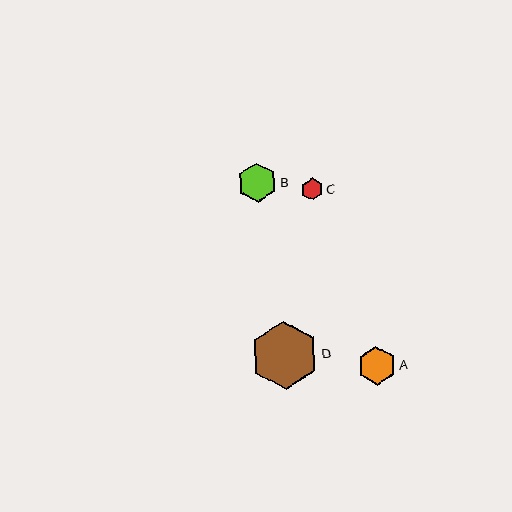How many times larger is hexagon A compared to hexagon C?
Hexagon A is approximately 1.7 times the size of hexagon C.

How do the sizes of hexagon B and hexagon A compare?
Hexagon B and hexagon A are approximately the same size.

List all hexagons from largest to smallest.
From largest to smallest: D, B, A, C.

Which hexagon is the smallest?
Hexagon C is the smallest with a size of approximately 22 pixels.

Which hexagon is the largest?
Hexagon D is the largest with a size of approximately 68 pixels.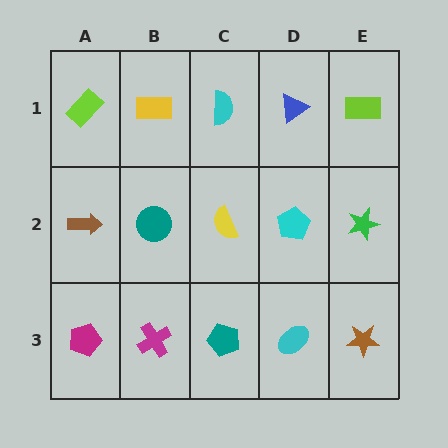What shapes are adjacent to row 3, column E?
A green star (row 2, column E), a cyan ellipse (row 3, column D).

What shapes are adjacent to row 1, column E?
A green star (row 2, column E), a blue triangle (row 1, column D).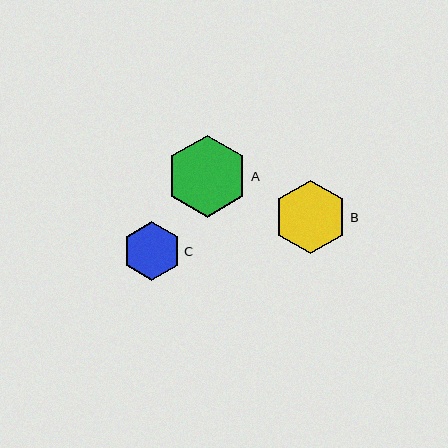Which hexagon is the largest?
Hexagon A is the largest with a size of approximately 82 pixels.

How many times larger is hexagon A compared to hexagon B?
Hexagon A is approximately 1.1 times the size of hexagon B.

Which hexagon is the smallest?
Hexagon C is the smallest with a size of approximately 59 pixels.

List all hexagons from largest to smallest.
From largest to smallest: A, B, C.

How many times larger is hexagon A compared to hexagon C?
Hexagon A is approximately 1.4 times the size of hexagon C.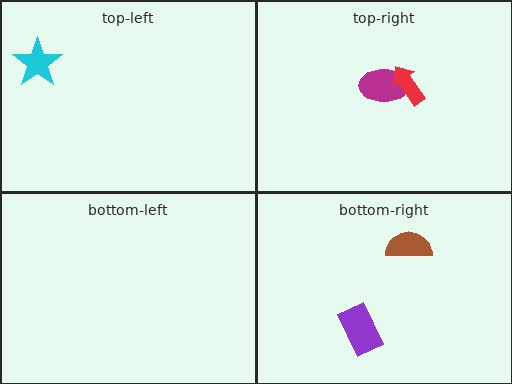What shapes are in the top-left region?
The cyan star.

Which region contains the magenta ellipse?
The top-right region.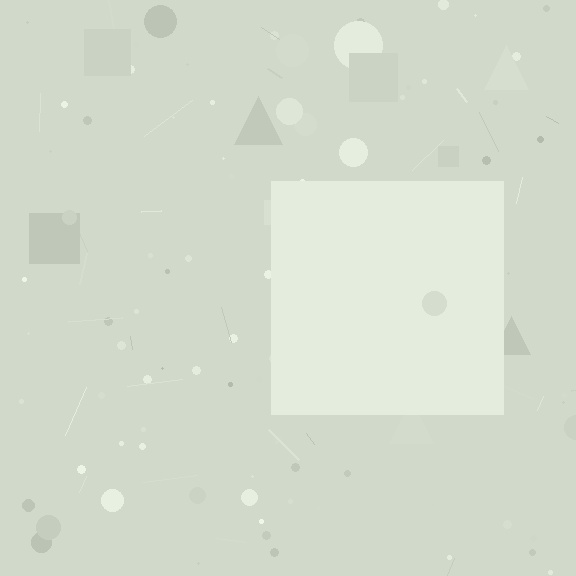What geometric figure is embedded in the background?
A square is embedded in the background.